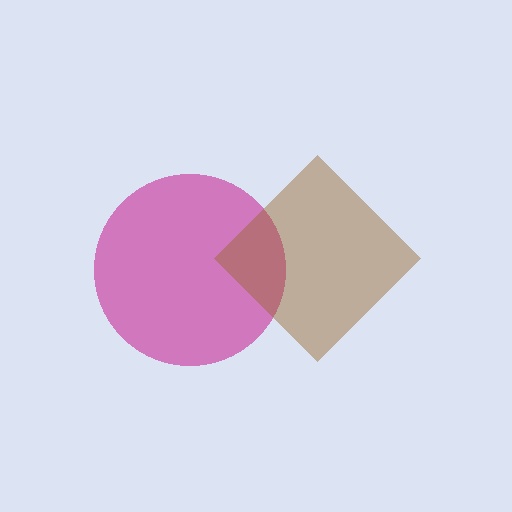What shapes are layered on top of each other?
The layered shapes are: a magenta circle, a brown diamond.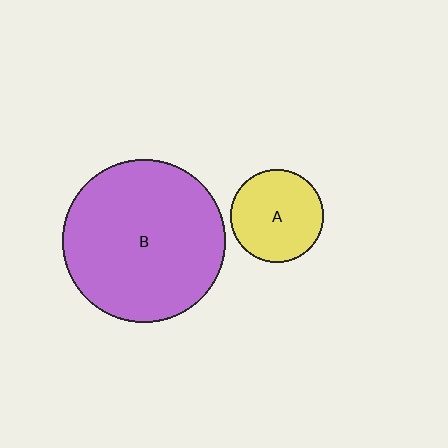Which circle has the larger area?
Circle B (purple).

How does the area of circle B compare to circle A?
Approximately 3.1 times.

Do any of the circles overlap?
No, none of the circles overlap.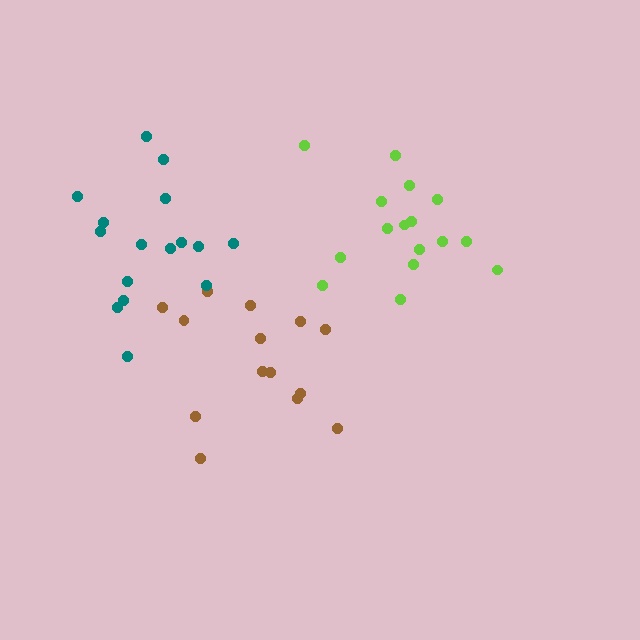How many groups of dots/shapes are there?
There are 3 groups.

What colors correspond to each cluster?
The clusters are colored: brown, teal, lime.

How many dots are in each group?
Group 1: 14 dots, Group 2: 16 dots, Group 3: 16 dots (46 total).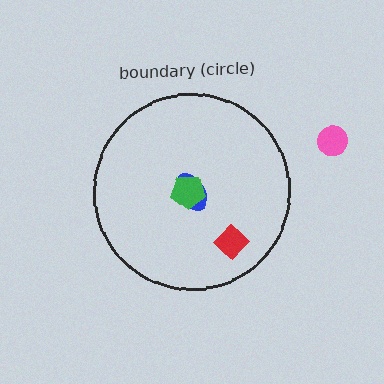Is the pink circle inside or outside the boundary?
Outside.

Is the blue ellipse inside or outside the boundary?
Inside.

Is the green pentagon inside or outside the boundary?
Inside.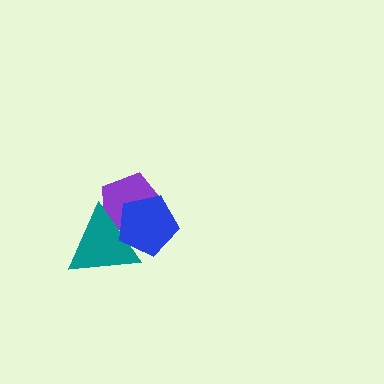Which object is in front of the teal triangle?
The blue pentagon is in front of the teal triangle.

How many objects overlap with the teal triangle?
2 objects overlap with the teal triangle.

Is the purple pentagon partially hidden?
Yes, it is partially covered by another shape.